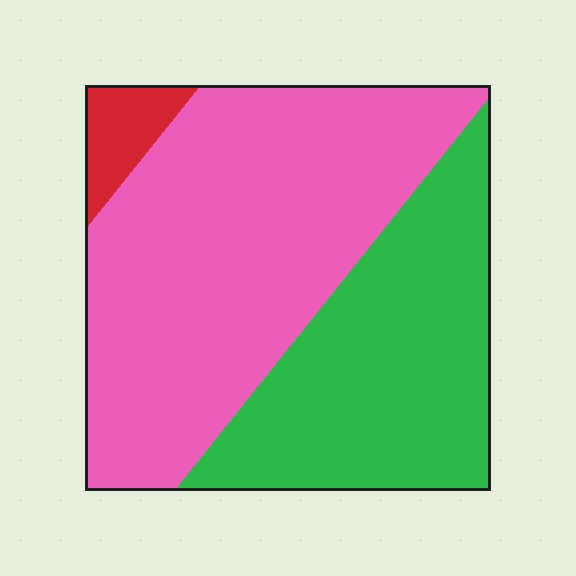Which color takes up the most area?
Pink, at roughly 55%.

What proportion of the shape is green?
Green covers around 40% of the shape.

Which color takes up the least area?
Red, at roughly 5%.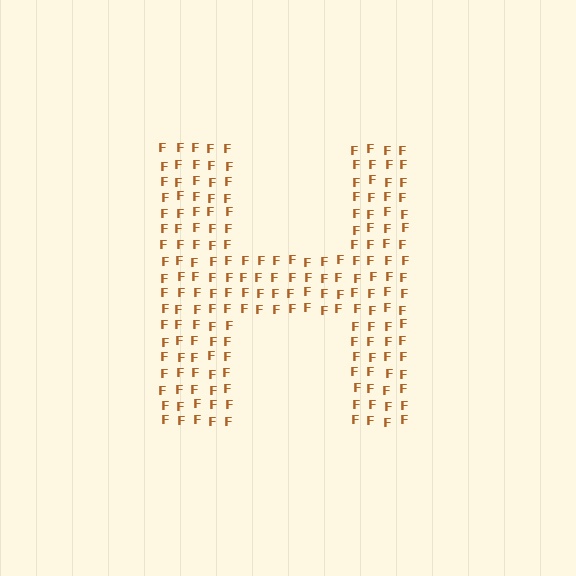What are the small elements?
The small elements are letter F's.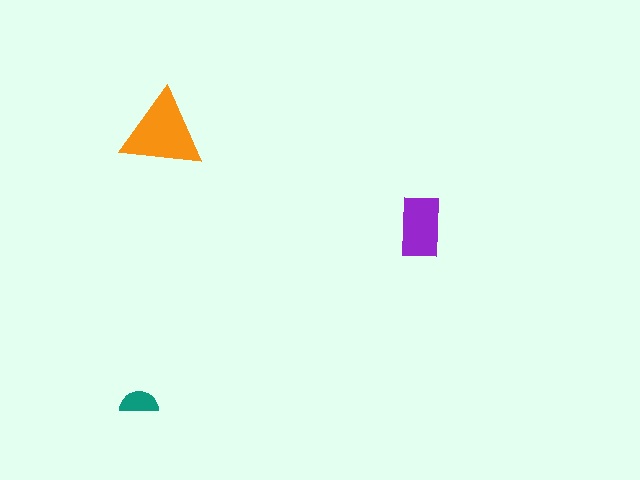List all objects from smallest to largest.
The teal semicircle, the purple rectangle, the orange triangle.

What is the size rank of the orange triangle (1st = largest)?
1st.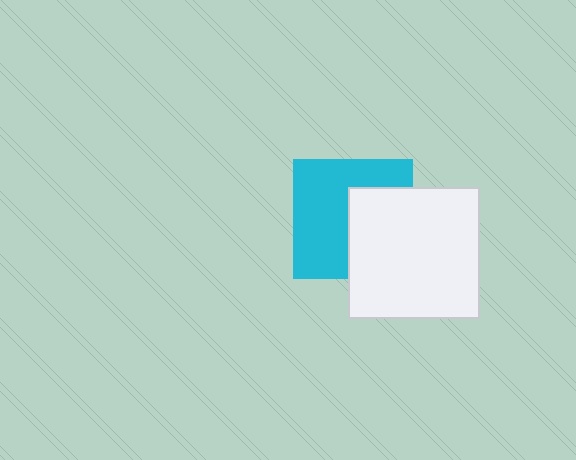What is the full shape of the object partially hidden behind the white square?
The partially hidden object is a cyan square.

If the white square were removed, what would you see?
You would see the complete cyan square.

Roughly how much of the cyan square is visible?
About half of it is visible (roughly 58%).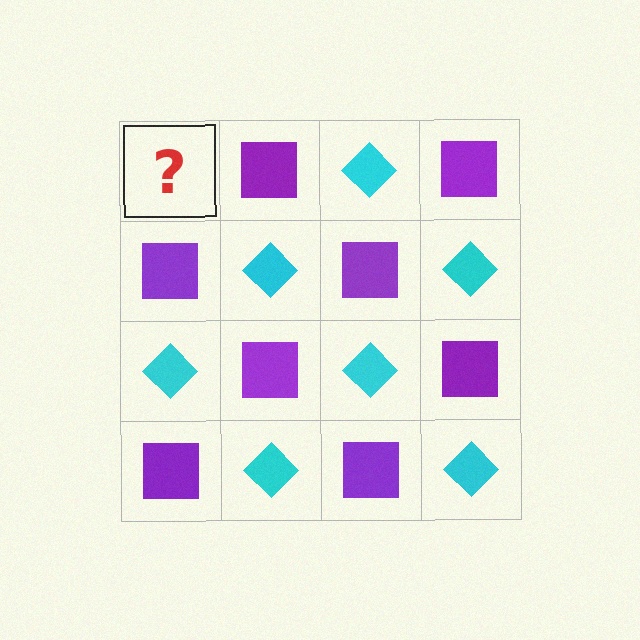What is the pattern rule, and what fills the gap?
The rule is that it alternates cyan diamond and purple square in a checkerboard pattern. The gap should be filled with a cyan diamond.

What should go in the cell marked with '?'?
The missing cell should contain a cyan diamond.